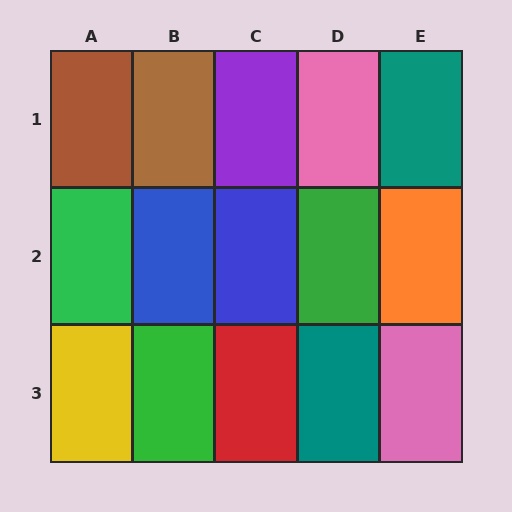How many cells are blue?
2 cells are blue.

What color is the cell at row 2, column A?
Green.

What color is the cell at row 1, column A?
Brown.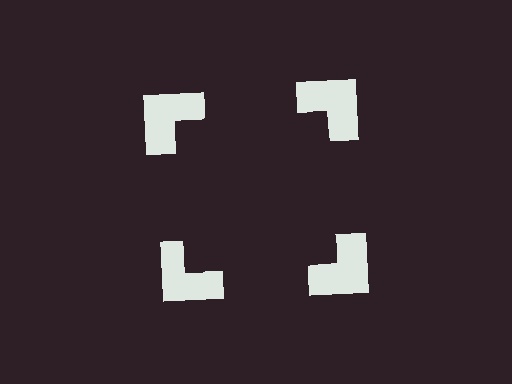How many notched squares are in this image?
There are 4 — one at each vertex of the illusory square.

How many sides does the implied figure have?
4 sides.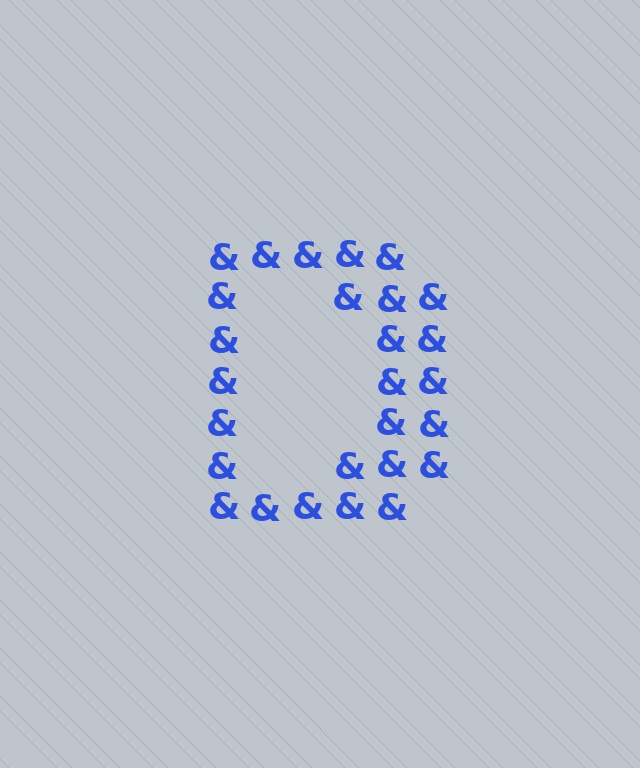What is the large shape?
The large shape is the letter D.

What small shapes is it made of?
It is made of small ampersands.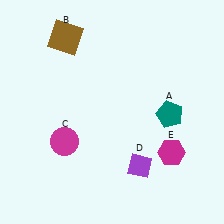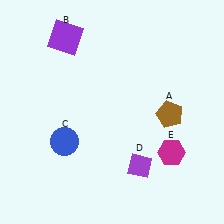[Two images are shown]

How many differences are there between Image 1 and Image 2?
There are 3 differences between the two images.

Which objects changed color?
A changed from teal to brown. B changed from brown to purple. C changed from magenta to blue.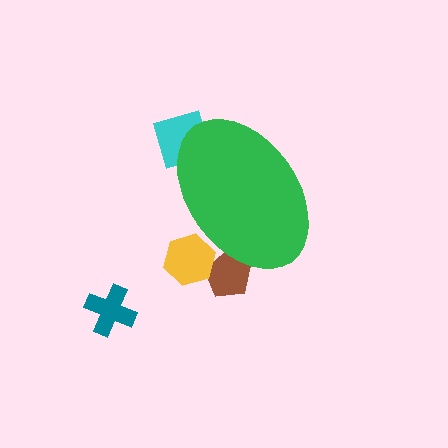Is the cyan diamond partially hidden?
Yes, the cyan diamond is partially hidden behind the green ellipse.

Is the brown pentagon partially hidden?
Yes, the brown pentagon is partially hidden behind the green ellipse.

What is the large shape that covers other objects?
A green ellipse.